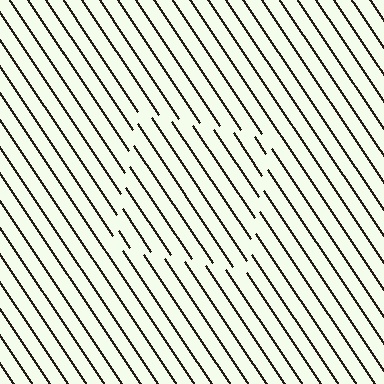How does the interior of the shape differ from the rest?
The interior of the shape contains the same grating, shifted by half a period — the contour is defined by the phase discontinuity where line-ends from the inner and outer gratings abut.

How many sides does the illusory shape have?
4 sides — the line-ends trace a square.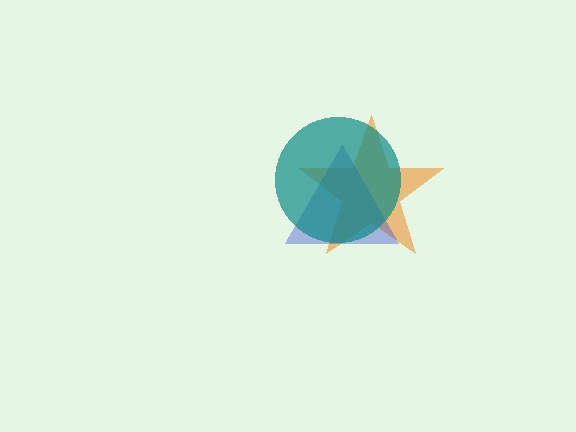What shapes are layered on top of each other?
The layered shapes are: an orange star, a blue triangle, a teal circle.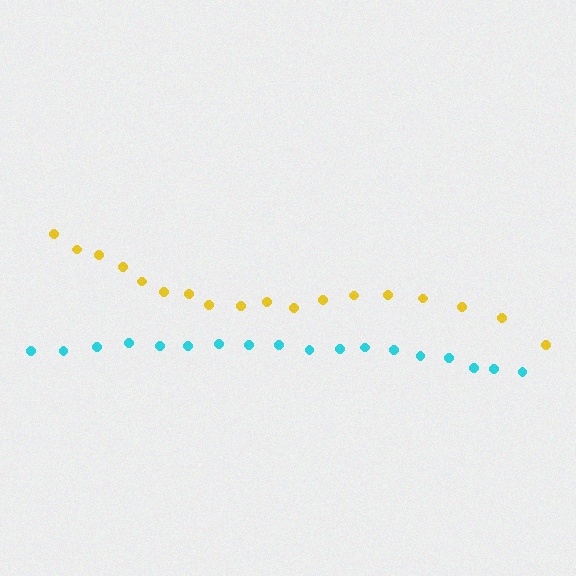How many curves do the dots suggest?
There are 2 distinct paths.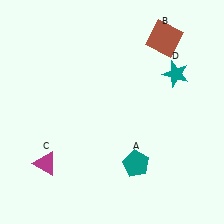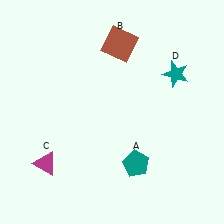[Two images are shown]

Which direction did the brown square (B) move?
The brown square (B) moved left.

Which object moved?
The brown square (B) moved left.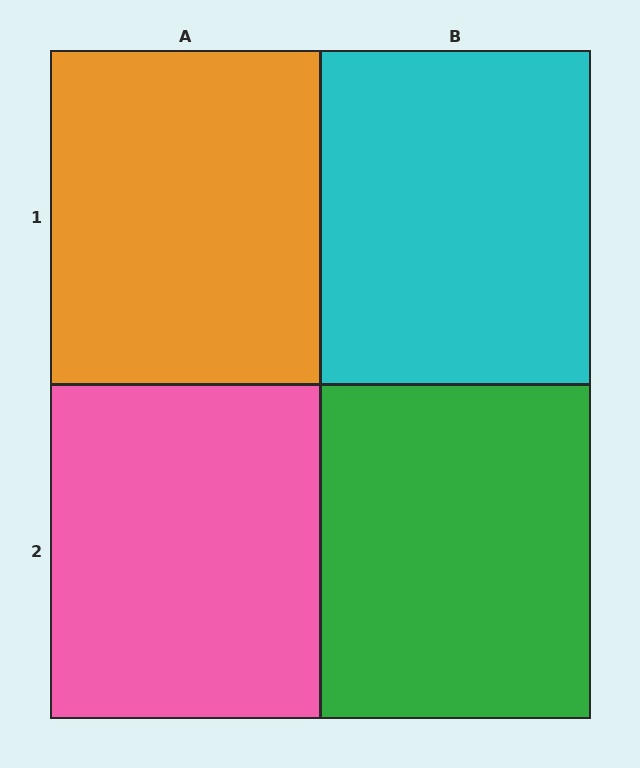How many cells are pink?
1 cell is pink.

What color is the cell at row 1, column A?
Orange.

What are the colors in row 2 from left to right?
Pink, green.